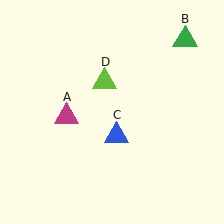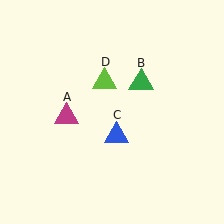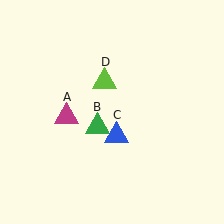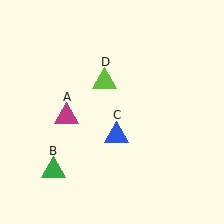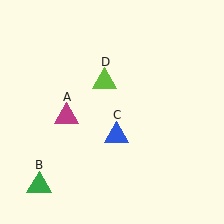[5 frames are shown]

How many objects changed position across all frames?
1 object changed position: green triangle (object B).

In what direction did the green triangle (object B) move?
The green triangle (object B) moved down and to the left.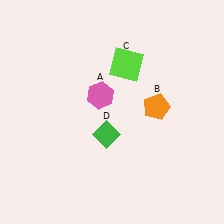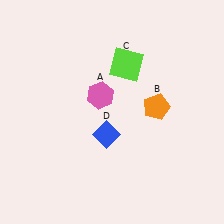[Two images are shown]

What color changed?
The diamond (D) changed from green in Image 1 to blue in Image 2.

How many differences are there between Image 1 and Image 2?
There is 1 difference between the two images.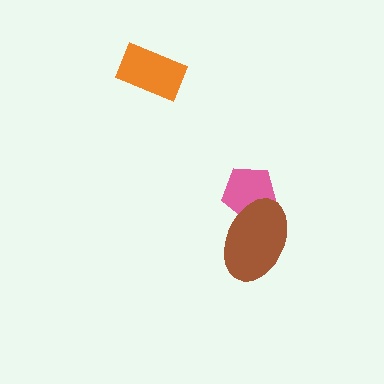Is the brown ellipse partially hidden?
No, no other shape covers it.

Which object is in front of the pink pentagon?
The brown ellipse is in front of the pink pentagon.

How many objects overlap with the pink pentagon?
1 object overlaps with the pink pentagon.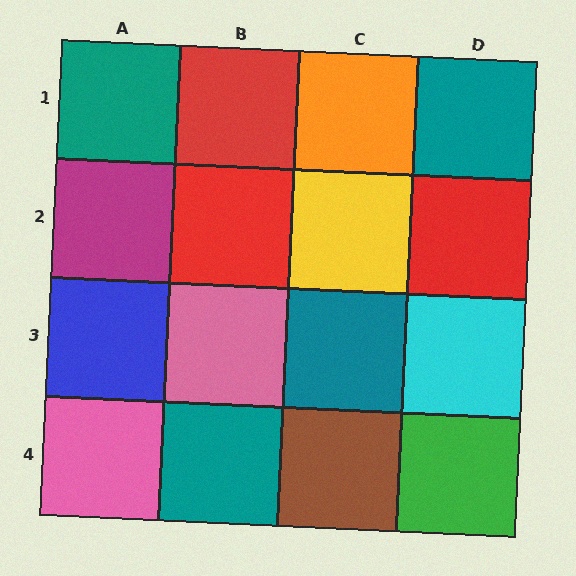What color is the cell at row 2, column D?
Red.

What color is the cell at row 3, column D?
Cyan.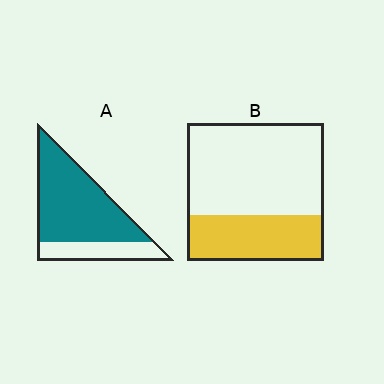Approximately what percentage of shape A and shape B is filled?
A is approximately 75% and B is approximately 35%.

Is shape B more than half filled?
No.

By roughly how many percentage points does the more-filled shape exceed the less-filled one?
By roughly 40 percentage points (A over B).